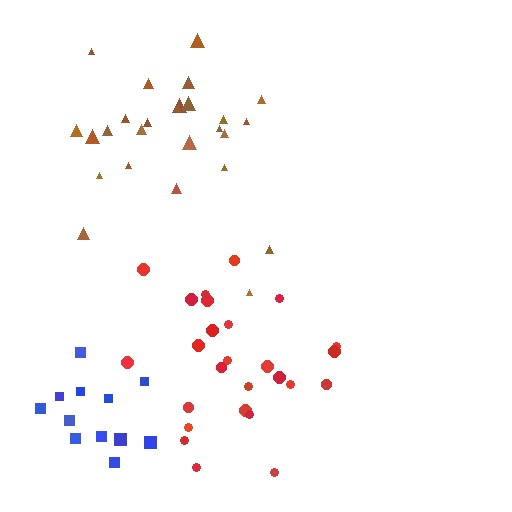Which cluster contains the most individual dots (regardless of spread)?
Brown (26).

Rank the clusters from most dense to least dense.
blue, red, brown.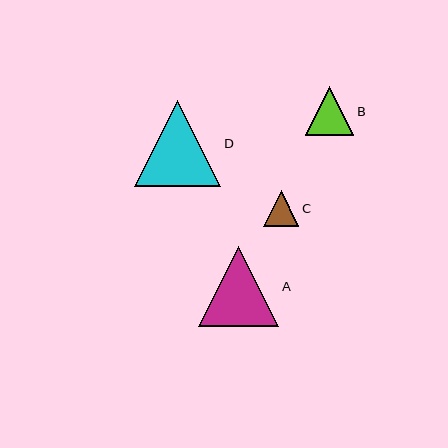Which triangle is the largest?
Triangle D is the largest with a size of approximately 86 pixels.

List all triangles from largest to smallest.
From largest to smallest: D, A, B, C.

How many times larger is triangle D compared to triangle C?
Triangle D is approximately 2.4 times the size of triangle C.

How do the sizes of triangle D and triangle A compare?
Triangle D and triangle A are approximately the same size.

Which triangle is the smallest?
Triangle C is the smallest with a size of approximately 35 pixels.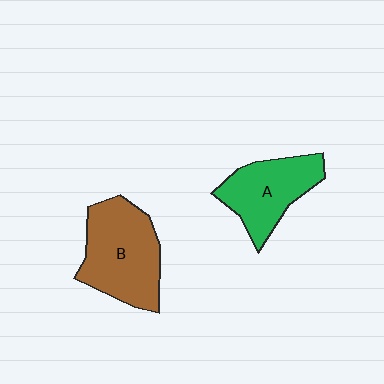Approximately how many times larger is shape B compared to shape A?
Approximately 1.3 times.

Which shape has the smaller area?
Shape A (green).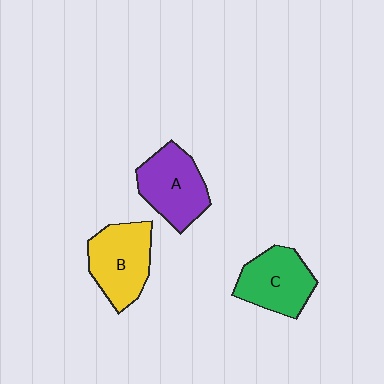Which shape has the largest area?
Shape B (yellow).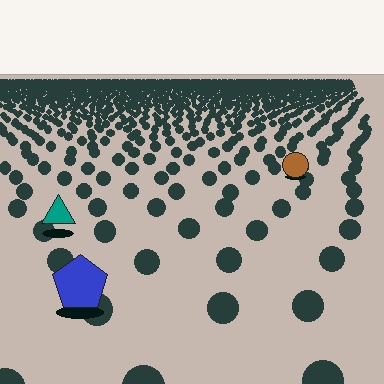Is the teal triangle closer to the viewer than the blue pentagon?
No. The blue pentagon is closer — you can tell from the texture gradient: the ground texture is coarser near it.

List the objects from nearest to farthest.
From nearest to farthest: the blue pentagon, the teal triangle, the brown circle.